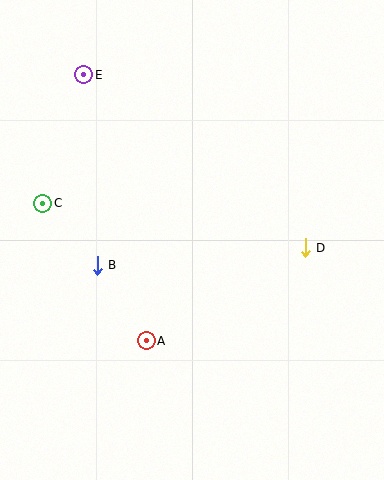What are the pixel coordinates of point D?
Point D is at (305, 248).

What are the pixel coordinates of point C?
Point C is at (43, 203).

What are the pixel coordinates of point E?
Point E is at (84, 75).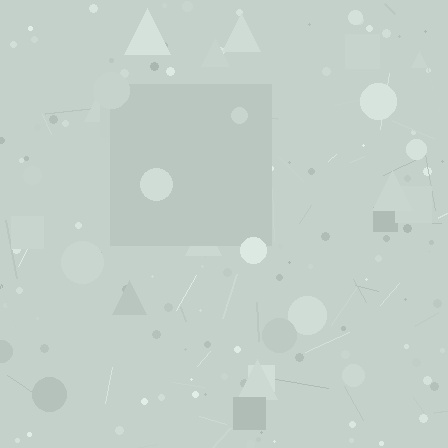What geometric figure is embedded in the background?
A square is embedded in the background.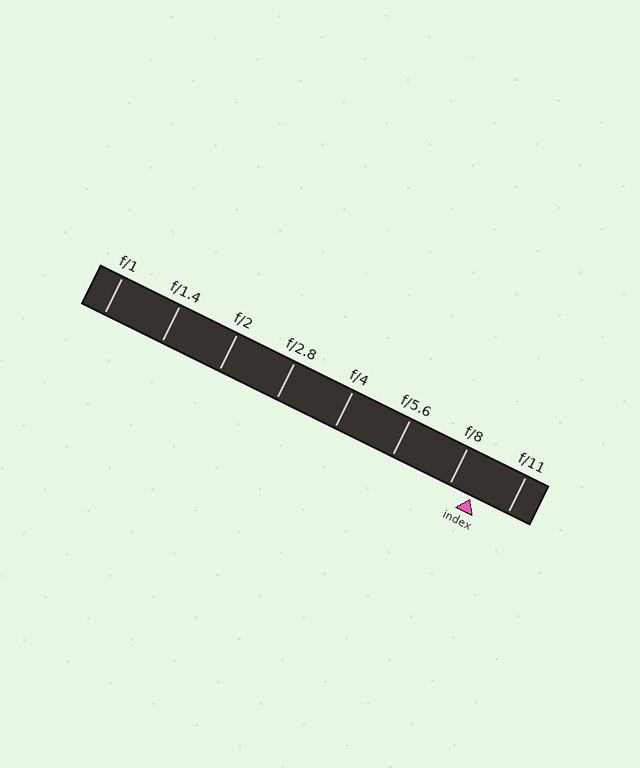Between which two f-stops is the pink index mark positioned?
The index mark is between f/8 and f/11.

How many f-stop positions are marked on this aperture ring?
There are 8 f-stop positions marked.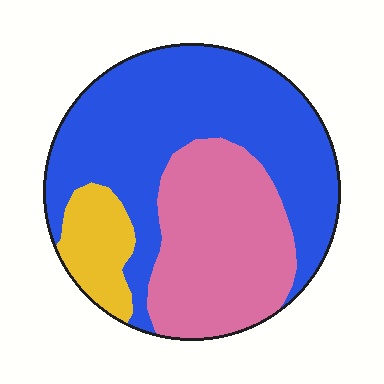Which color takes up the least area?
Yellow, at roughly 10%.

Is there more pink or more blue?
Blue.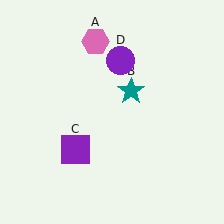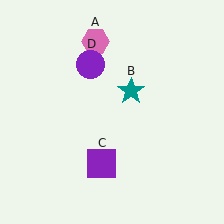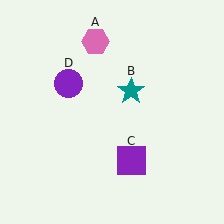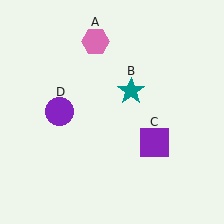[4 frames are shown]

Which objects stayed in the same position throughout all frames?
Pink hexagon (object A) and teal star (object B) remained stationary.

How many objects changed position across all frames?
2 objects changed position: purple square (object C), purple circle (object D).